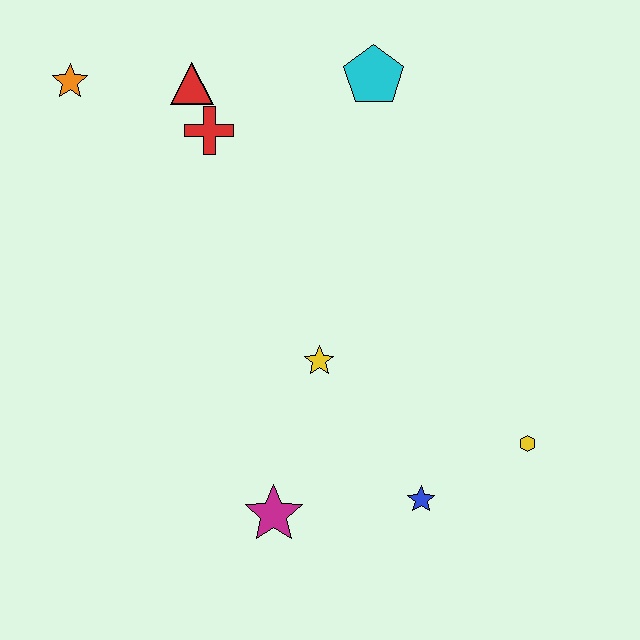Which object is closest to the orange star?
The red triangle is closest to the orange star.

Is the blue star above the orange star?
No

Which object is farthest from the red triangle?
The yellow hexagon is farthest from the red triangle.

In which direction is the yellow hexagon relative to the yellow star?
The yellow hexagon is to the right of the yellow star.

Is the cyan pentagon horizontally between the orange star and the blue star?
Yes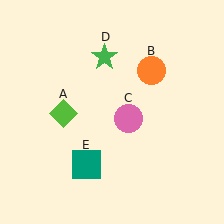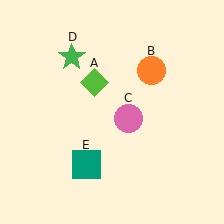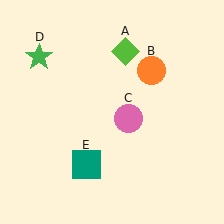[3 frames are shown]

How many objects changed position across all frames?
2 objects changed position: lime diamond (object A), green star (object D).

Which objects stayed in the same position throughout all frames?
Orange circle (object B) and pink circle (object C) and teal square (object E) remained stationary.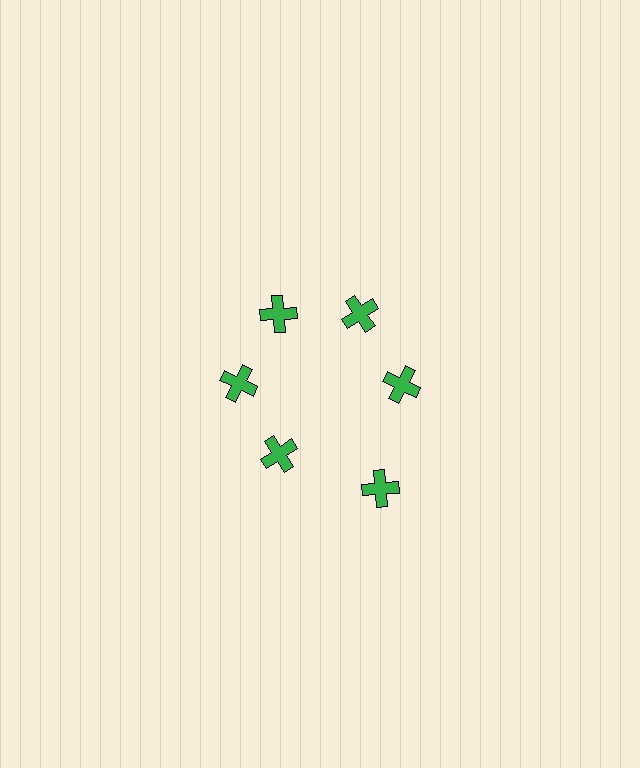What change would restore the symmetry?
The symmetry would be restored by moving it inward, back onto the ring so that all 6 crosses sit at equal angles and equal distance from the center.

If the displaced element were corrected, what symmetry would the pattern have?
It would have 6-fold rotational symmetry — the pattern would map onto itself every 60 degrees.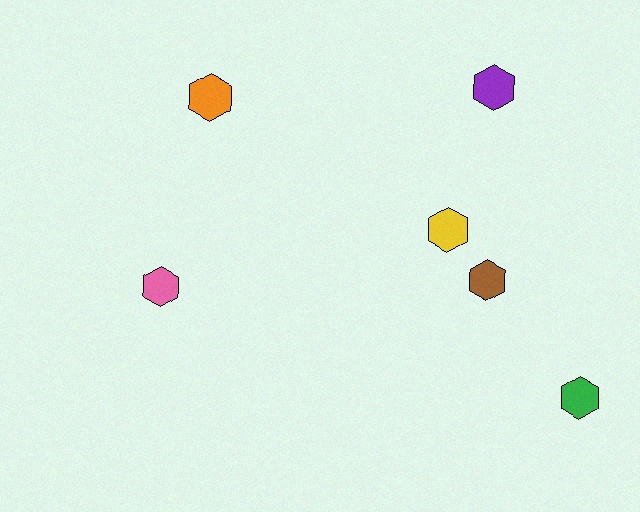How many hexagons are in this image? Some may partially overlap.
There are 6 hexagons.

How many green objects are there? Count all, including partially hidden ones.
There is 1 green object.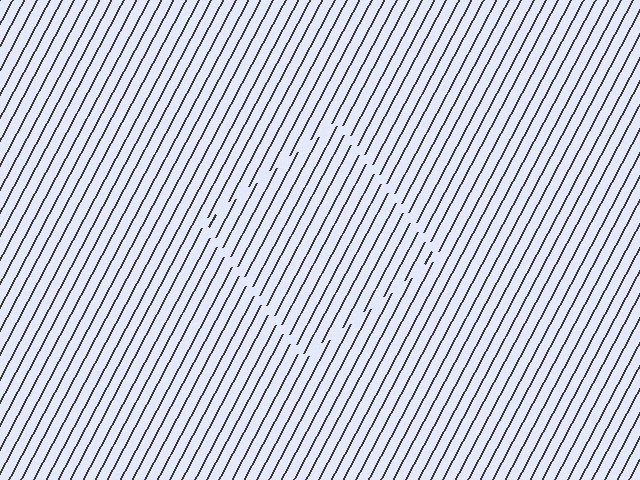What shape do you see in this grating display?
An illusory square. The interior of the shape contains the same grating, shifted by half a period — the contour is defined by the phase discontinuity where line-ends from the inner and outer gratings abut.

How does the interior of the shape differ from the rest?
The interior of the shape contains the same grating, shifted by half a period — the contour is defined by the phase discontinuity where line-ends from the inner and outer gratings abut.